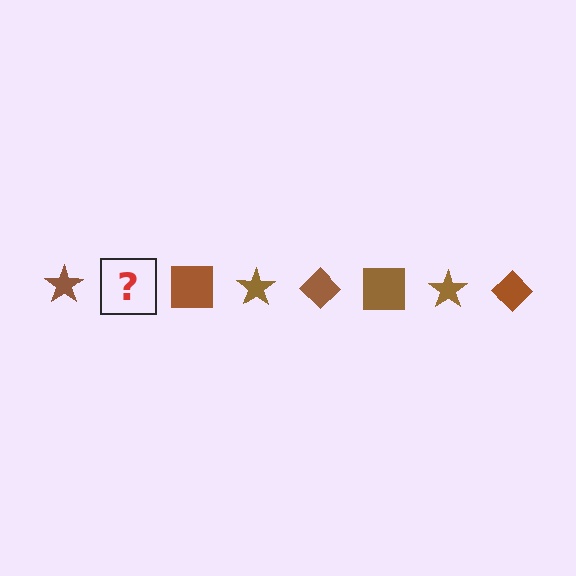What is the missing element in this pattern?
The missing element is a brown diamond.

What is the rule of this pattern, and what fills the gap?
The rule is that the pattern cycles through star, diamond, square shapes in brown. The gap should be filled with a brown diamond.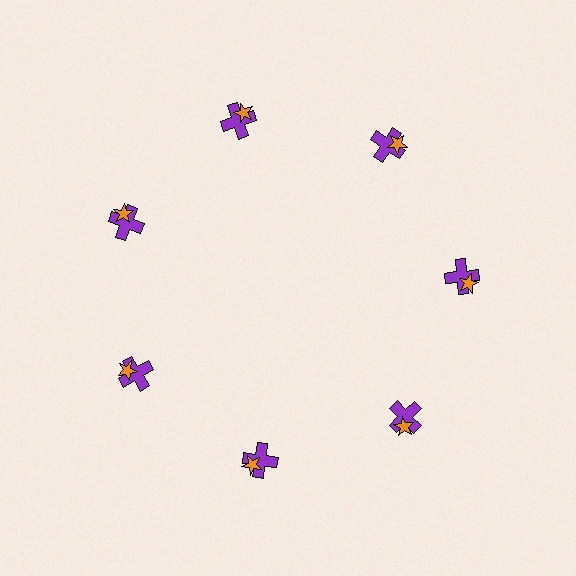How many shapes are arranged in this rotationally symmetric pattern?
There are 14 shapes, arranged in 7 groups of 2.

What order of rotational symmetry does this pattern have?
This pattern has 7-fold rotational symmetry.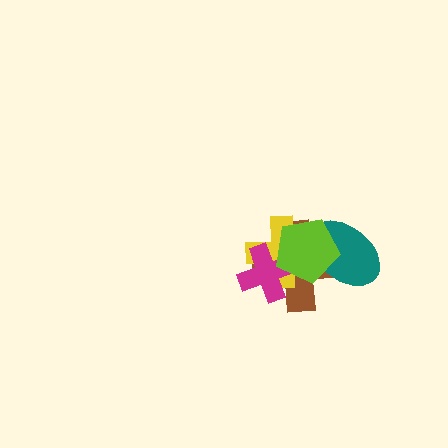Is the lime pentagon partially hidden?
No, no other shape covers it.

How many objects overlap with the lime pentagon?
4 objects overlap with the lime pentagon.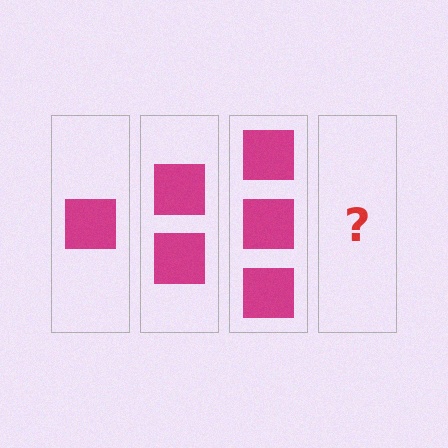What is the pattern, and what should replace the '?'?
The pattern is that each step adds one more square. The '?' should be 4 squares.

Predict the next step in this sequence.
The next step is 4 squares.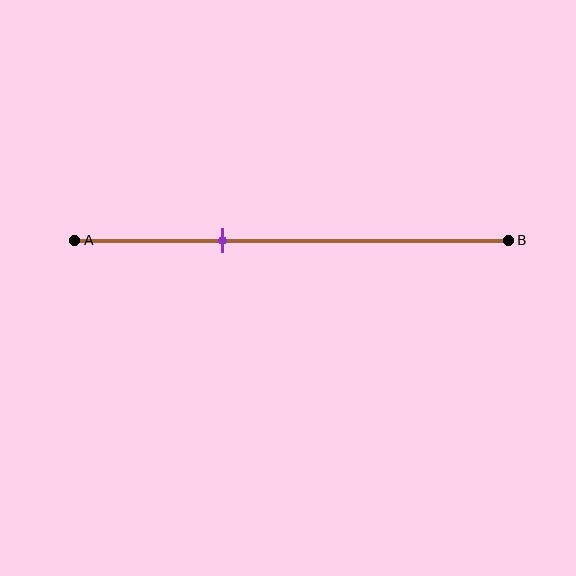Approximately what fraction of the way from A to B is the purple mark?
The purple mark is approximately 35% of the way from A to B.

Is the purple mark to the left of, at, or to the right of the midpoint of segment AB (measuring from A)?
The purple mark is to the left of the midpoint of segment AB.